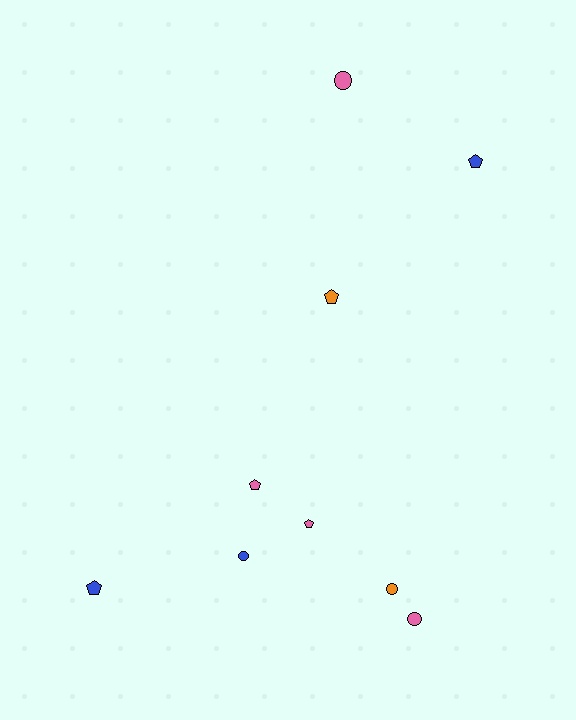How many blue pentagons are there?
There are 2 blue pentagons.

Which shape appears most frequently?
Pentagon, with 5 objects.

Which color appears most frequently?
Pink, with 4 objects.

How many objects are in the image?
There are 9 objects.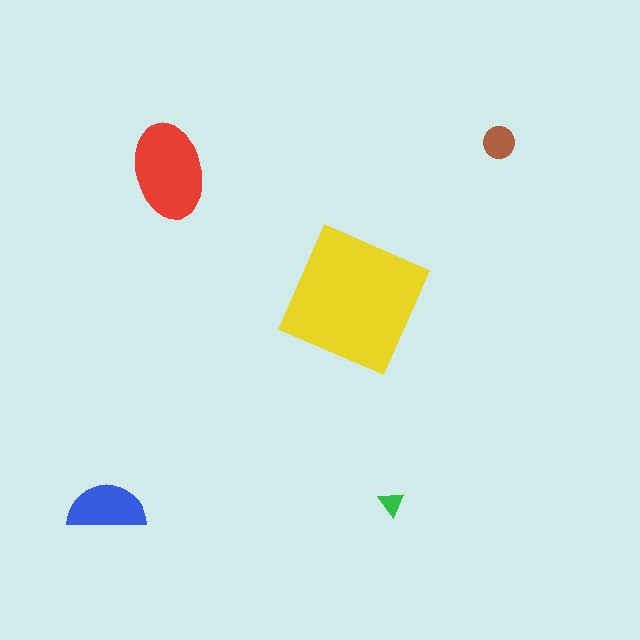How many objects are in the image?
There are 5 objects in the image.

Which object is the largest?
The yellow square.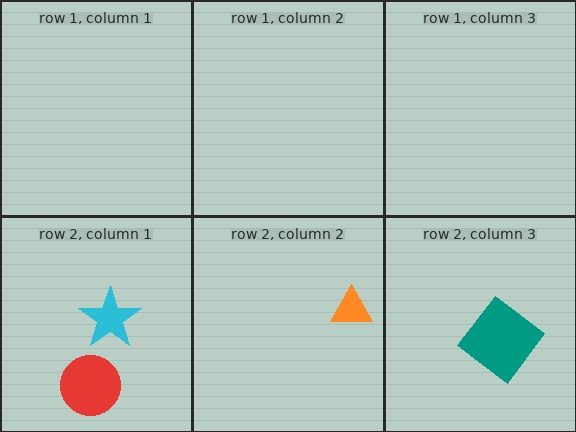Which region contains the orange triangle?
The row 2, column 2 region.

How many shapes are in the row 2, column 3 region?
1.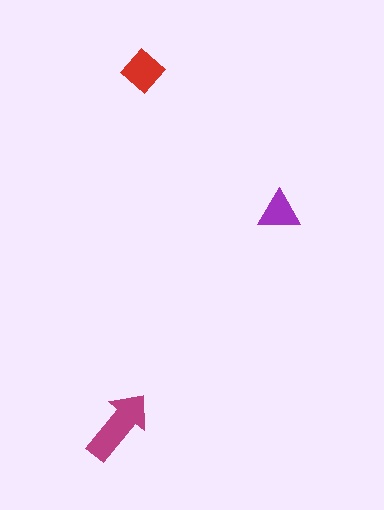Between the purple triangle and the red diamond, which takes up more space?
The red diamond.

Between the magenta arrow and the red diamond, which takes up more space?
The magenta arrow.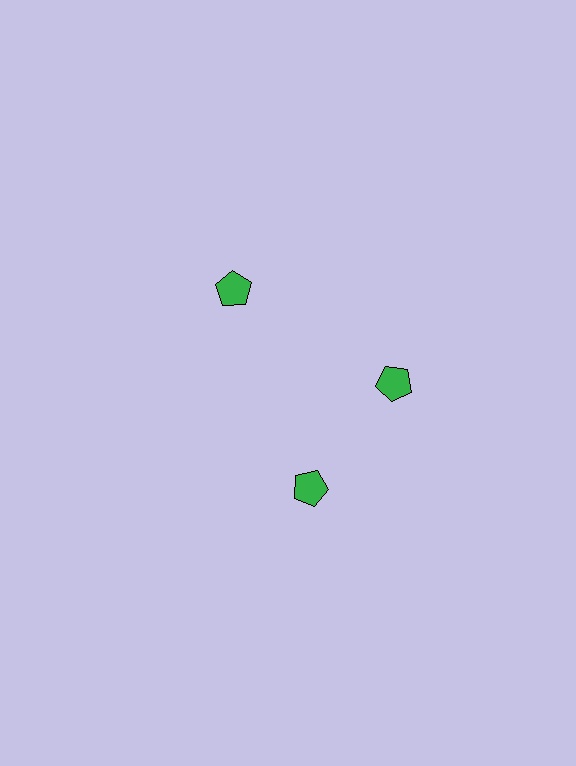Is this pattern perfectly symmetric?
No. The 3 green pentagons are arranged in a ring, but one element near the 7 o'clock position is rotated out of alignment along the ring, breaking the 3-fold rotational symmetry.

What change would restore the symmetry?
The symmetry would be restored by rotating it back into even spacing with its neighbors so that all 3 pentagons sit at equal angles and equal distance from the center.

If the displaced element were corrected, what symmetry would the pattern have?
It would have 3-fold rotational symmetry — the pattern would map onto itself every 120 degrees.